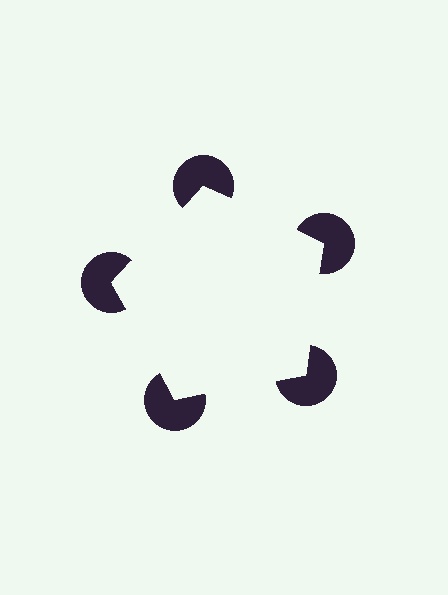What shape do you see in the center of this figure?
An illusory pentagon — its edges are inferred from the aligned wedge cuts in the pac-man discs, not physically drawn.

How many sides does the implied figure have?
5 sides.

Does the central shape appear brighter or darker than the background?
It typically appears slightly brighter than the background, even though no actual brightness change is drawn.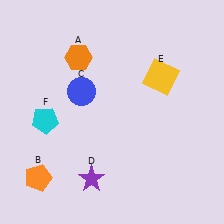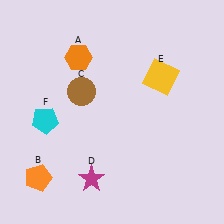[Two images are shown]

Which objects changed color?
C changed from blue to brown. D changed from purple to magenta.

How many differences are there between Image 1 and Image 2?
There are 2 differences between the two images.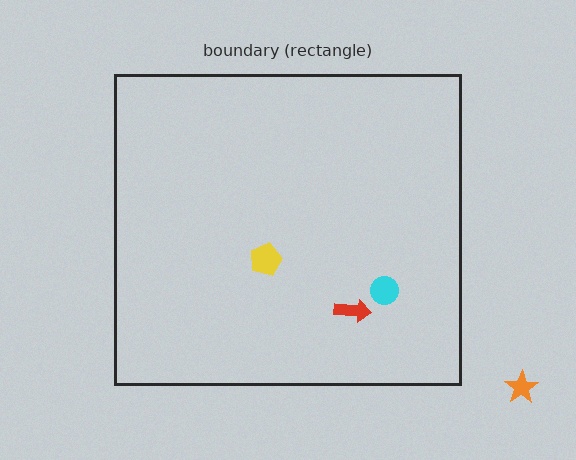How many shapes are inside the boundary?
3 inside, 1 outside.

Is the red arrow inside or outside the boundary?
Inside.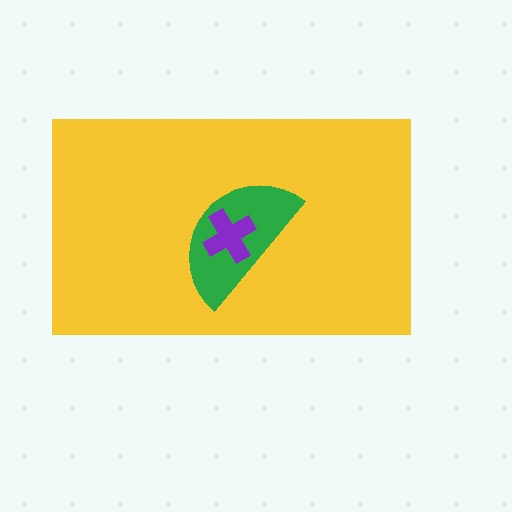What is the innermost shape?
The purple cross.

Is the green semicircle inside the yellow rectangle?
Yes.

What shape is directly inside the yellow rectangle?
The green semicircle.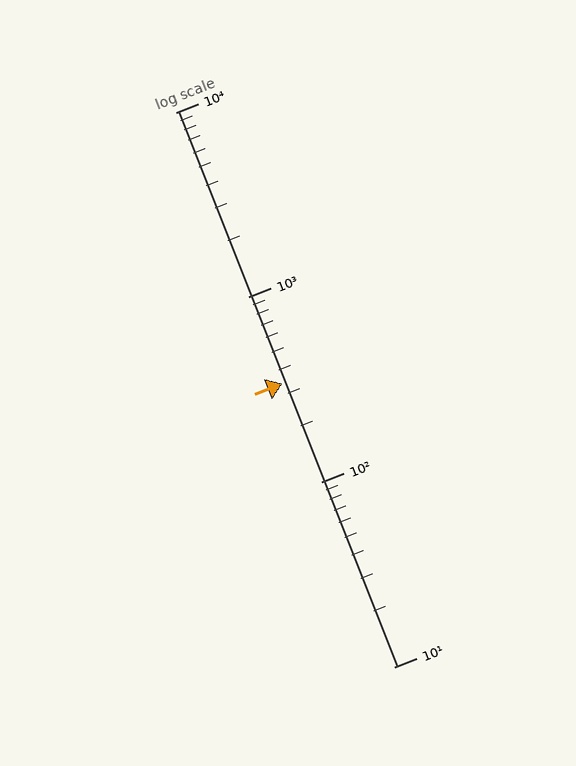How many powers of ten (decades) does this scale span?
The scale spans 3 decades, from 10 to 10000.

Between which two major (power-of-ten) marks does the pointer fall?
The pointer is between 100 and 1000.